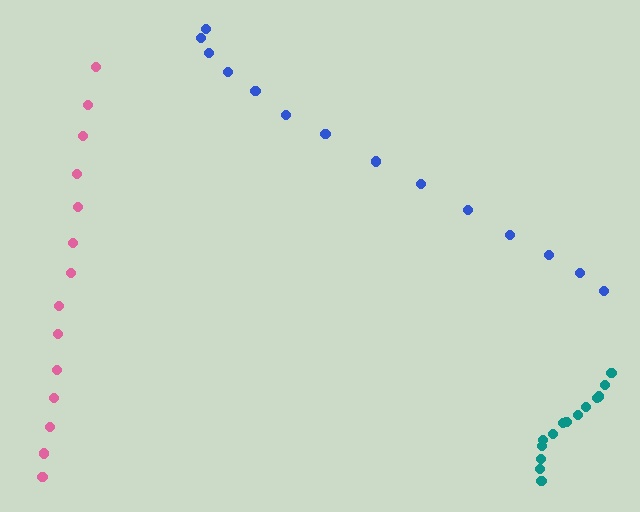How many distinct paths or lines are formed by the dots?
There are 3 distinct paths.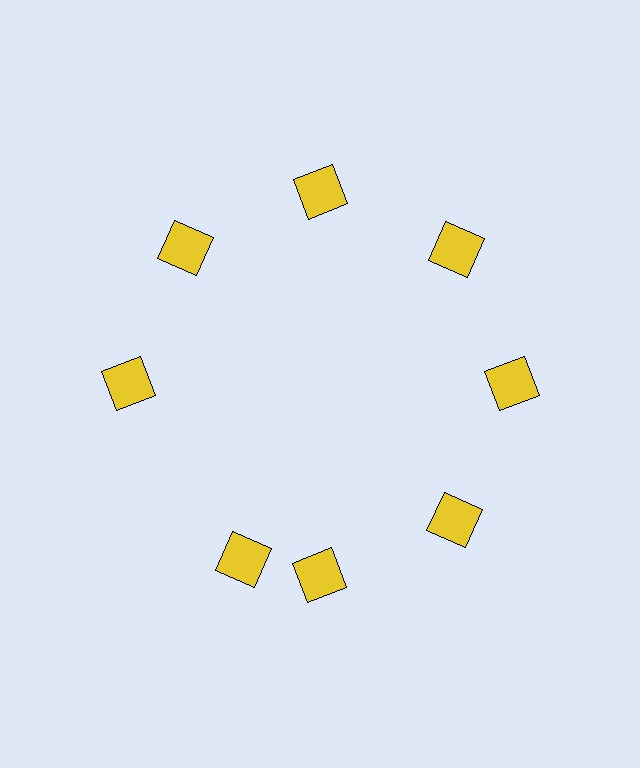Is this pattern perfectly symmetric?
No. The 8 yellow squares are arranged in a ring, but one element near the 8 o'clock position is rotated out of alignment along the ring, breaking the 8-fold rotational symmetry.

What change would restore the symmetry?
The symmetry would be restored by rotating it back into even spacing with its neighbors so that all 8 squares sit at equal angles and equal distance from the center.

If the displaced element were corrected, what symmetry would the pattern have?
It would have 8-fold rotational symmetry — the pattern would map onto itself every 45 degrees.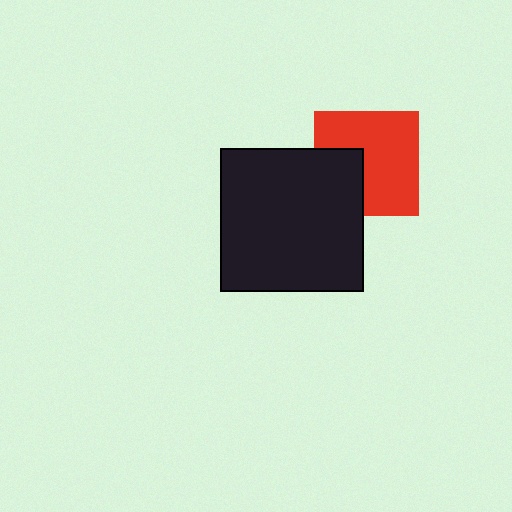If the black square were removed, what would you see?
You would see the complete red square.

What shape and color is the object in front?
The object in front is a black square.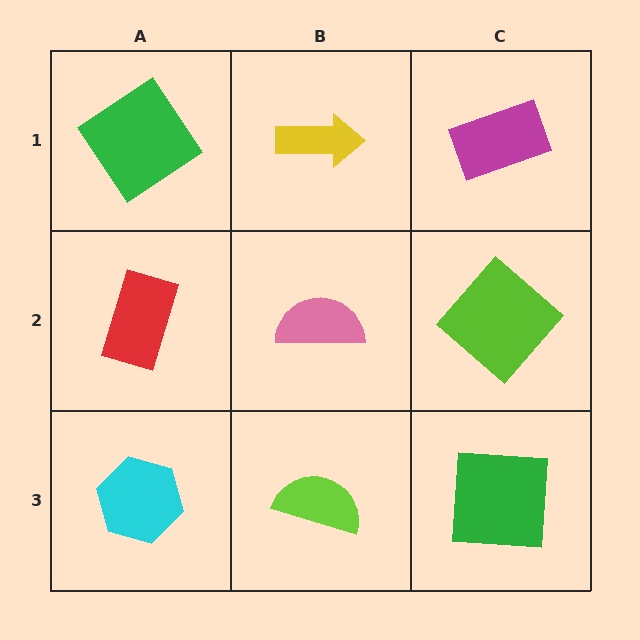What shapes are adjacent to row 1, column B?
A pink semicircle (row 2, column B), a green diamond (row 1, column A), a magenta rectangle (row 1, column C).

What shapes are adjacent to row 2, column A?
A green diamond (row 1, column A), a cyan hexagon (row 3, column A), a pink semicircle (row 2, column B).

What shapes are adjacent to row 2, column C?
A magenta rectangle (row 1, column C), a green square (row 3, column C), a pink semicircle (row 2, column B).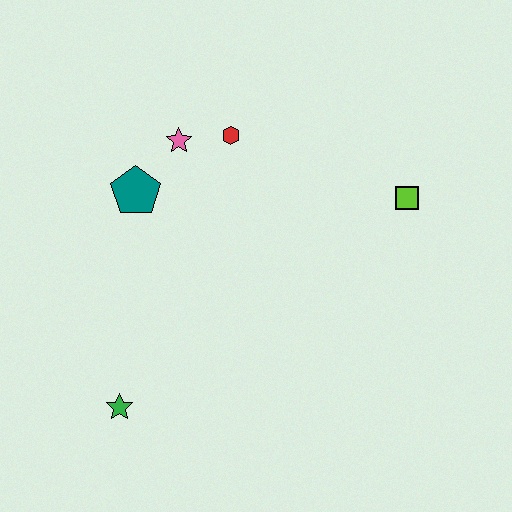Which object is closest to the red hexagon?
The pink star is closest to the red hexagon.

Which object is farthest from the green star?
The lime square is farthest from the green star.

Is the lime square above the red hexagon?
No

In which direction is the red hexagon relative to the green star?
The red hexagon is above the green star.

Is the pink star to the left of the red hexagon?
Yes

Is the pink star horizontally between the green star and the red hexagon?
Yes